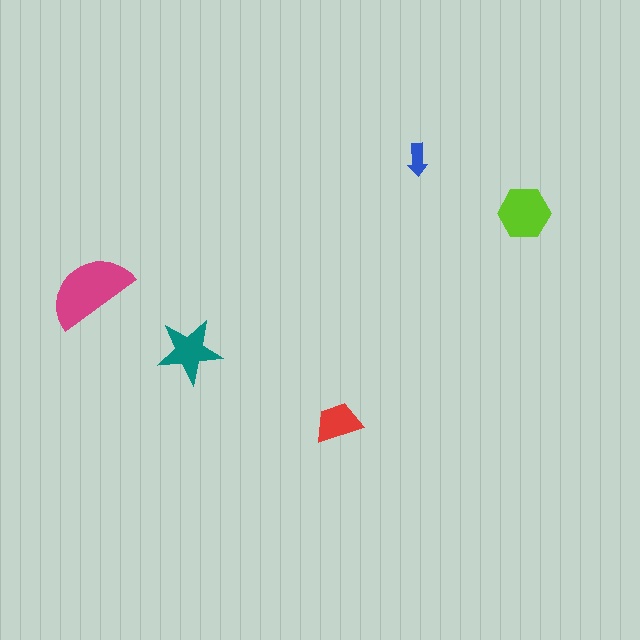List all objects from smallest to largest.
The blue arrow, the red trapezoid, the teal star, the lime hexagon, the magenta semicircle.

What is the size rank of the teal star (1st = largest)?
3rd.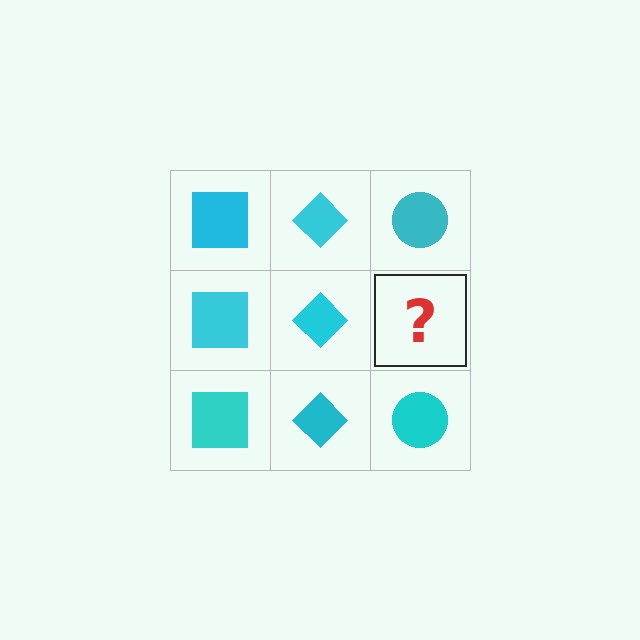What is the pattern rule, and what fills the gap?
The rule is that each column has a consistent shape. The gap should be filled with a cyan circle.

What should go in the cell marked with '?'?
The missing cell should contain a cyan circle.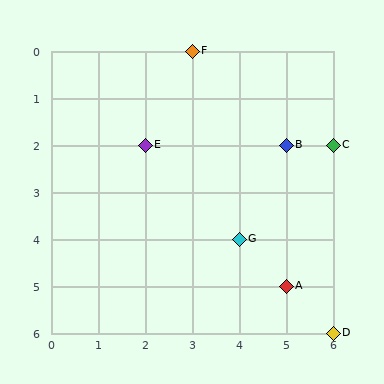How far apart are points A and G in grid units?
Points A and G are 1 column and 1 row apart (about 1.4 grid units diagonally).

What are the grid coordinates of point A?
Point A is at grid coordinates (5, 5).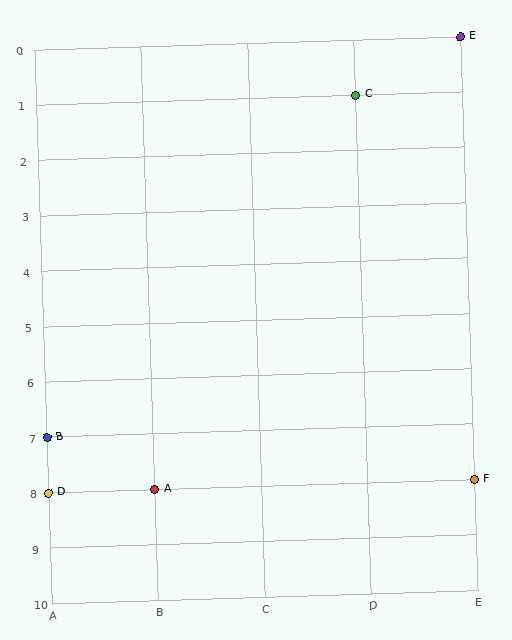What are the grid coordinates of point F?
Point F is at grid coordinates (E, 8).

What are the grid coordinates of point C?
Point C is at grid coordinates (D, 1).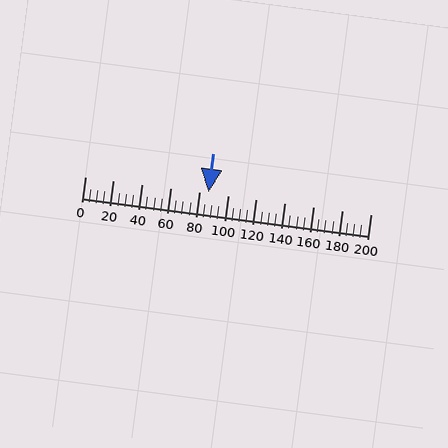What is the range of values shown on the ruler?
The ruler shows values from 0 to 200.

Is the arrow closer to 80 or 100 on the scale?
The arrow is closer to 80.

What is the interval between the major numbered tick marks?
The major tick marks are spaced 20 units apart.